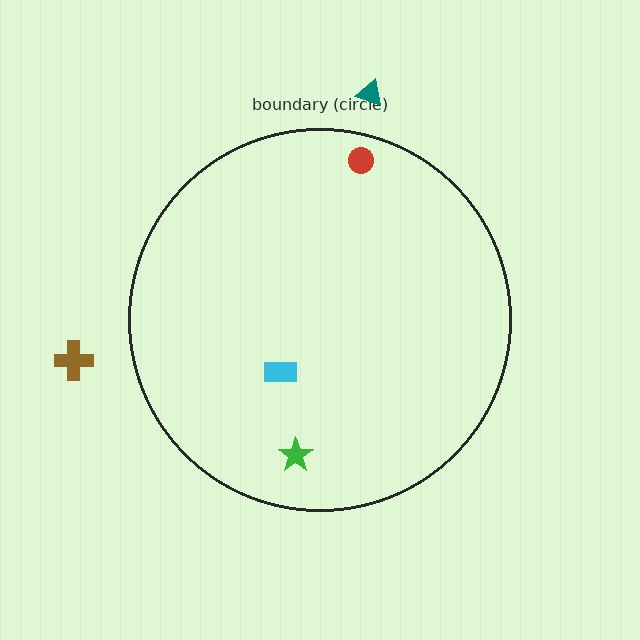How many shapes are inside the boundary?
3 inside, 2 outside.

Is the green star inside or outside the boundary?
Inside.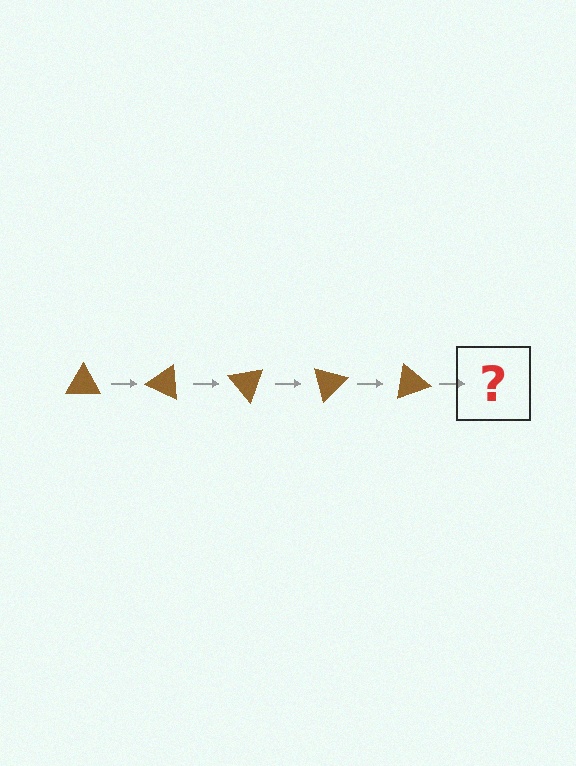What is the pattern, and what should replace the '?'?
The pattern is that the triangle rotates 25 degrees each step. The '?' should be a brown triangle rotated 125 degrees.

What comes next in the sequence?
The next element should be a brown triangle rotated 125 degrees.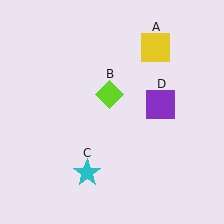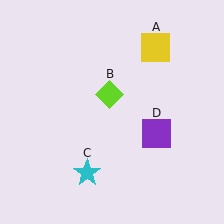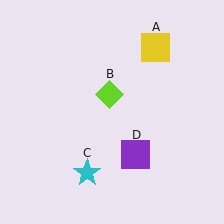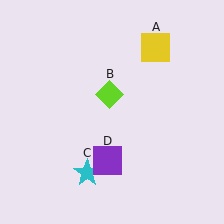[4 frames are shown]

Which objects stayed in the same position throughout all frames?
Yellow square (object A) and lime diamond (object B) and cyan star (object C) remained stationary.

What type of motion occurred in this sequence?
The purple square (object D) rotated clockwise around the center of the scene.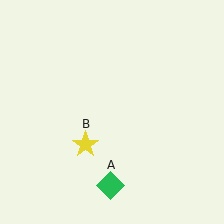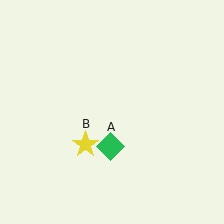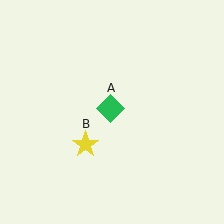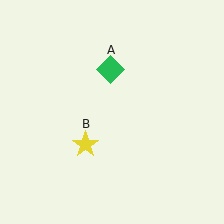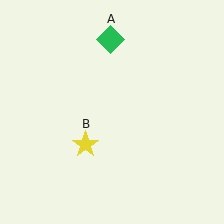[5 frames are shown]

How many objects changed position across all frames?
1 object changed position: green diamond (object A).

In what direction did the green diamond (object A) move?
The green diamond (object A) moved up.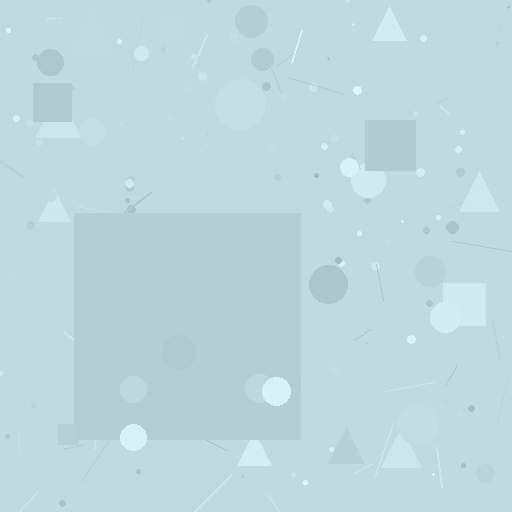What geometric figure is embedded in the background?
A square is embedded in the background.